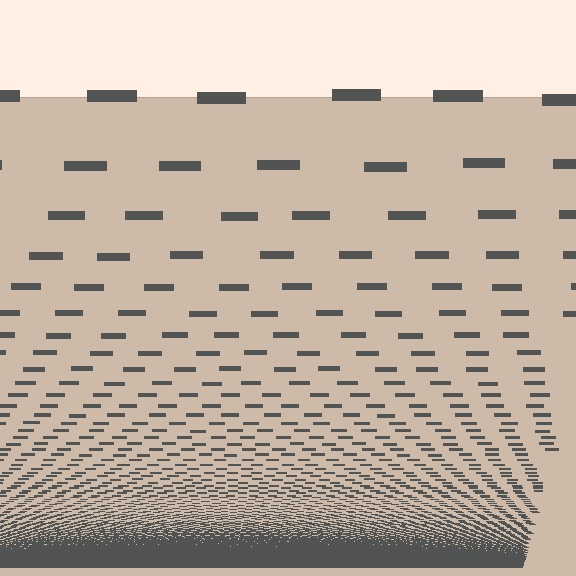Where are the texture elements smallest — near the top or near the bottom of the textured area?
Near the bottom.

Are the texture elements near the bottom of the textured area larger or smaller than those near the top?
Smaller. The gradient is inverted — elements near the bottom are smaller and denser.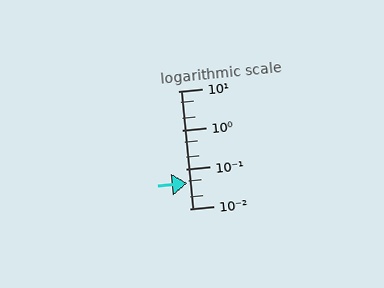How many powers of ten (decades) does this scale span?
The scale spans 3 decades, from 0.01 to 10.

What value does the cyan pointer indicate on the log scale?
The pointer indicates approximately 0.045.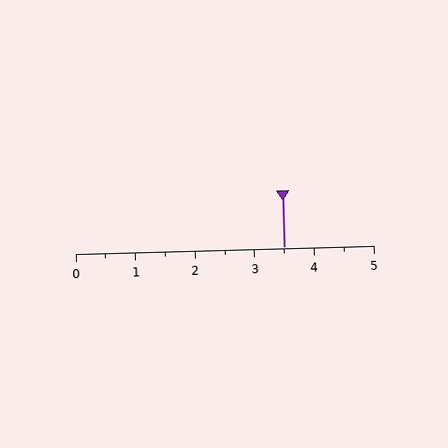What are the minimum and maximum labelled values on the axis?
The axis runs from 0 to 5.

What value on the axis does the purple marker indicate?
The marker indicates approximately 3.5.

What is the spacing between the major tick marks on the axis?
The major ticks are spaced 1 apart.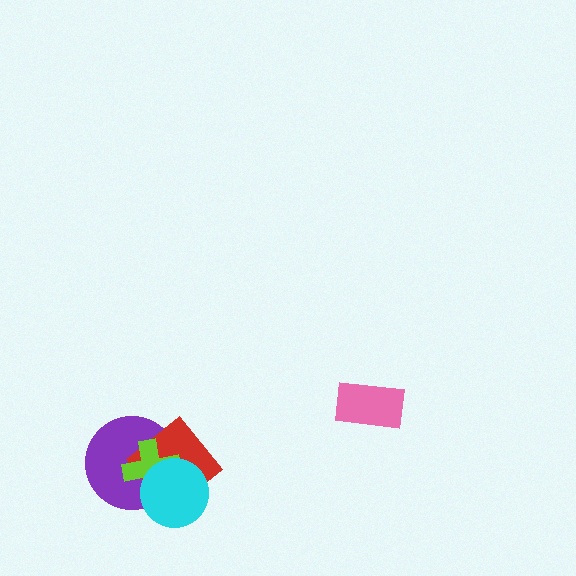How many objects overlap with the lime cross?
3 objects overlap with the lime cross.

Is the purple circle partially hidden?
Yes, it is partially covered by another shape.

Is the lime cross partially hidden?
Yes, it is partially covered by another shape.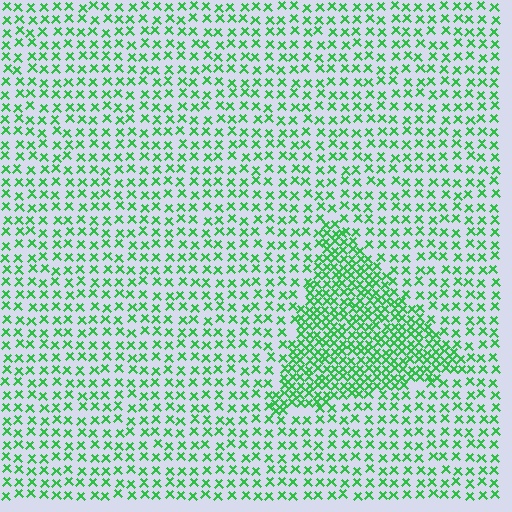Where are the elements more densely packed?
The elements are more densely packed inside the triangle boundary.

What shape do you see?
I see a triangle.